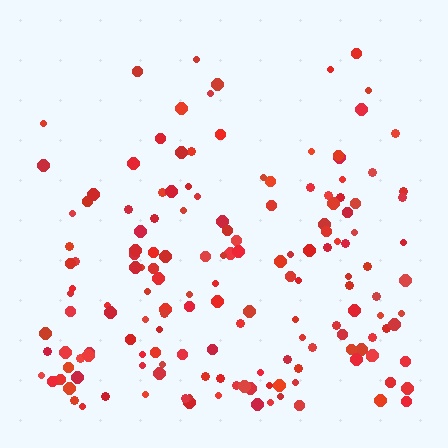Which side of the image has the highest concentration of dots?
The bottom.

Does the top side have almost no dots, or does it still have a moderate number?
Still a moderate number, just noticeably fewer than the bottom.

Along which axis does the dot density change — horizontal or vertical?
Vertical.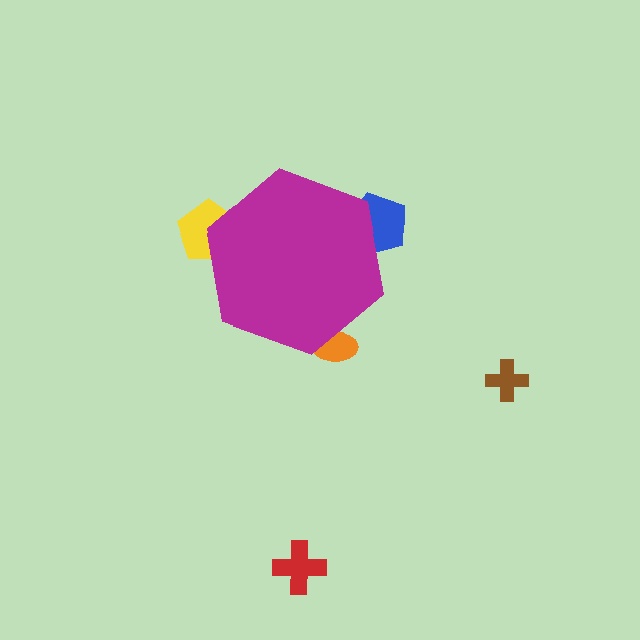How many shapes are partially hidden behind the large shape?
3 shapes are partially hidden.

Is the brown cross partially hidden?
No, the brown cross is fully visible.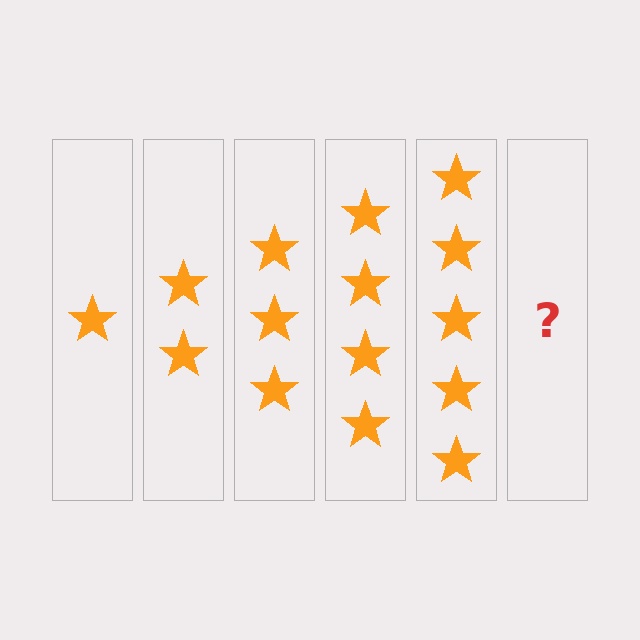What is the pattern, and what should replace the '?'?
The pattern is that each step adds one more star. The '?' should be 6 stars.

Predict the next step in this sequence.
The next step is 6 stars.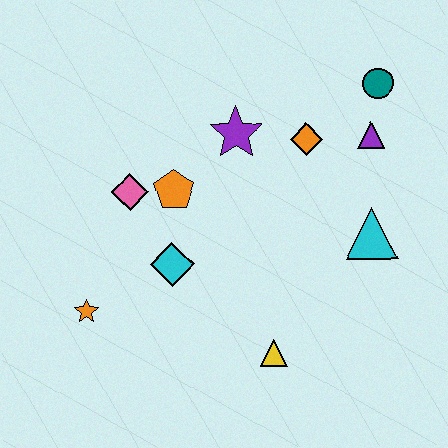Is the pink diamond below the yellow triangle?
No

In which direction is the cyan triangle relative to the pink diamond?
The cyan triangle is to the right of the pink diamond.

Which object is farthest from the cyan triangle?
The orange star is farthest from the cyan triangle.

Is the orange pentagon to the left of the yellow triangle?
Yes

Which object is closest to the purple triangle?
The teal circle is closest to the purple triangle.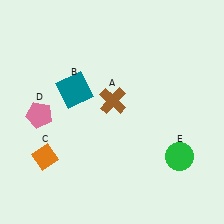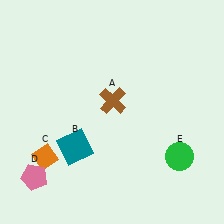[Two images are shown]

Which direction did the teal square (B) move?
The teal square (B) moved down.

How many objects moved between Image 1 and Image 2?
2 objects moved between the two images.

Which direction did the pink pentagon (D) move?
The pink pentagon (D) moved down.